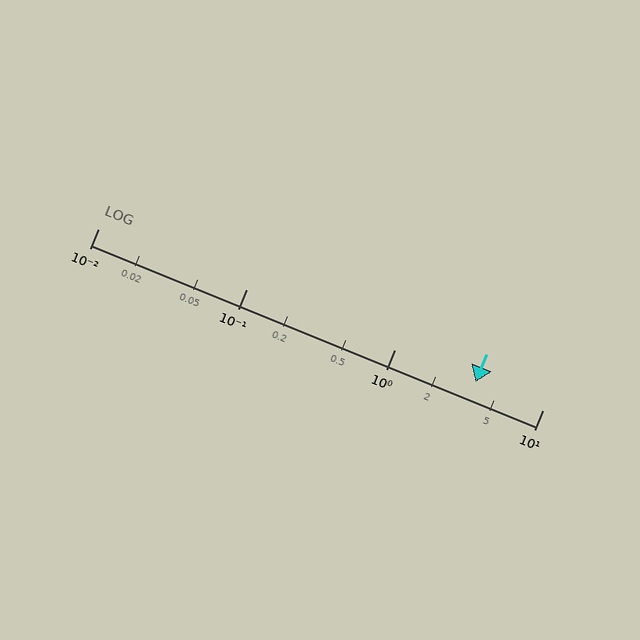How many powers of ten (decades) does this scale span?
The scale spans 3 decades, from 0.01 to 10.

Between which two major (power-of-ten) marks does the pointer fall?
The pointer is between 1 and 10.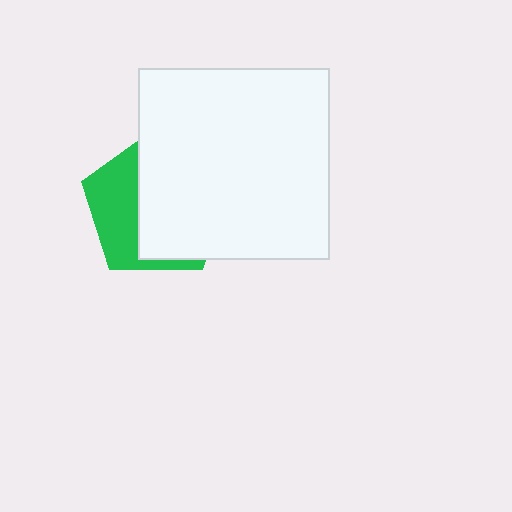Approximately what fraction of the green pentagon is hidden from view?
Roughly 62% of the green pentagon is hidden behind the white square.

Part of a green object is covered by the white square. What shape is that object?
It is a pentagon.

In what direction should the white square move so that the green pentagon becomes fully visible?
The white square should move right. That is the shortest direction to clear the overlap and leave the green pentagon fully visible.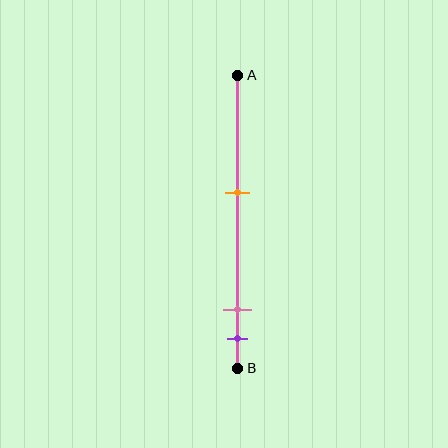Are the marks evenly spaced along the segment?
No, the marks are not evenly spaced.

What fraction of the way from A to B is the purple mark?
The purple mark is approximately 90% (0.9) of the way from A to B.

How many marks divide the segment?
There are 3 marks dividing the segment.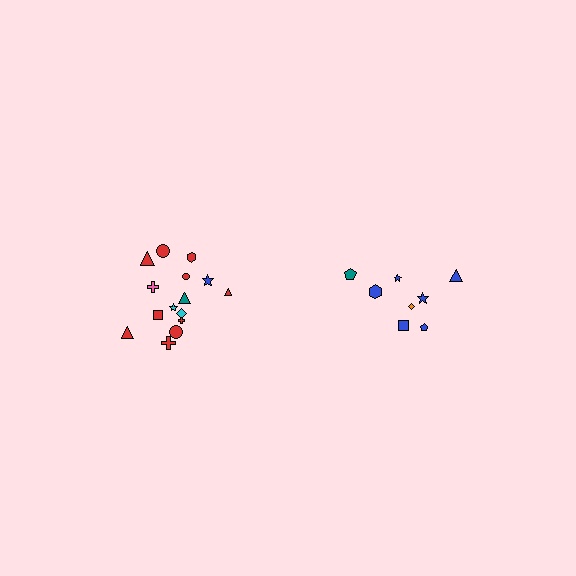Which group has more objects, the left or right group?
The left group.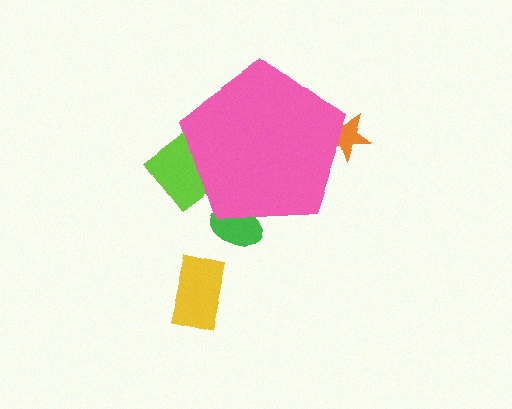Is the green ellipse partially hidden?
Yes, the green ellipse is partially hidden behind the pink pentagon.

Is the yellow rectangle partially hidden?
No, the yellow rectangle is fully visible.